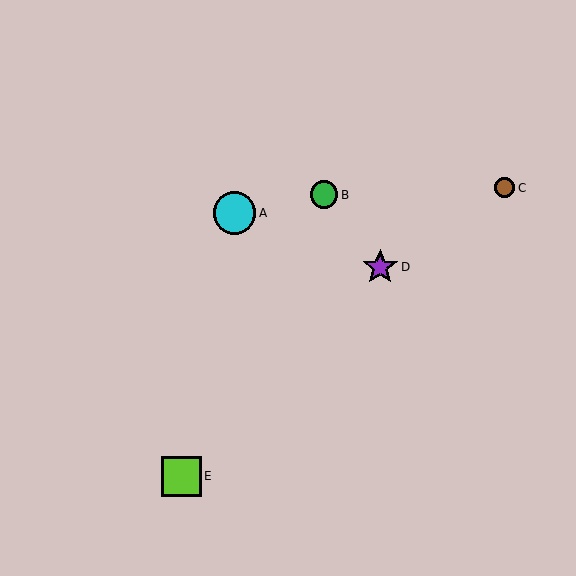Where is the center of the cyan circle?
The center of the cyan circle is at (235, 213).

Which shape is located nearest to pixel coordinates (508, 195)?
The brown circle (labeled C) at (505, 188) is nearest to that location.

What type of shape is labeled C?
Shape C is a brown circle.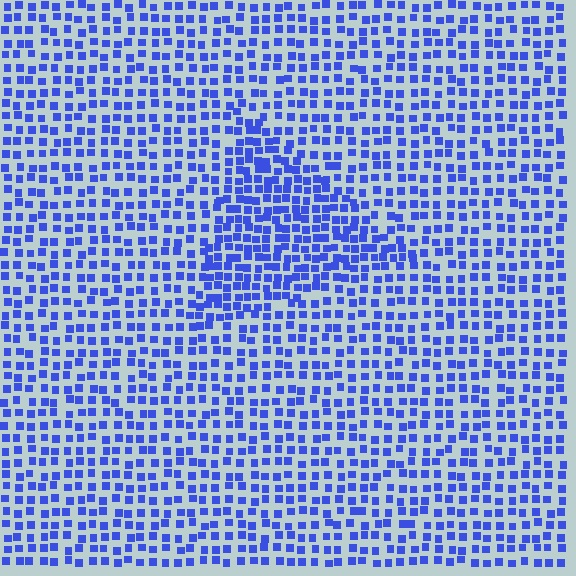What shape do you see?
I see a triangle.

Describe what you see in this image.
The image contains small blue elements arranged at two different densities. A triangle-shaped region is visible where the elements are more densely packed than the surrounding area.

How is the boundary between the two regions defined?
The boundary is defined by a change in element density (approximately 1.6x ratio). All elements are the same color, size, and shape.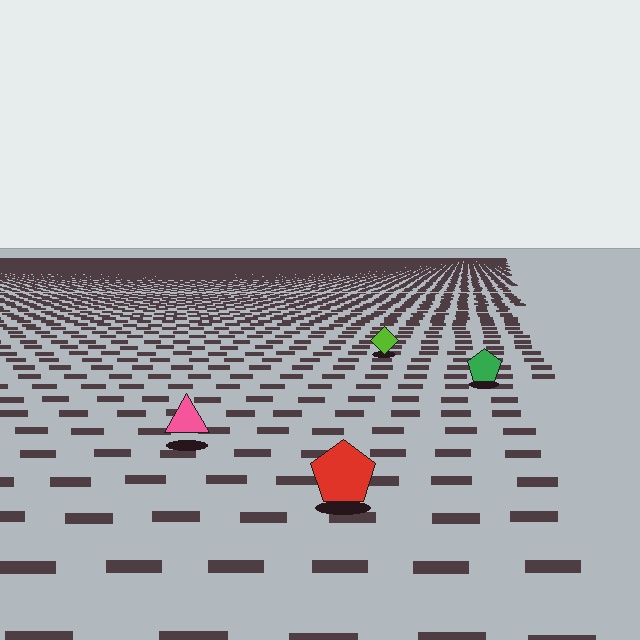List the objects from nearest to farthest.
From nearest to farthest: the red pentagon, the pink triangle, the green pentagon, the lime diamond.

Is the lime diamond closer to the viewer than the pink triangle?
No. The pink triangle is closer — you can tell from the texture gradient: the ground texture is coarser near it.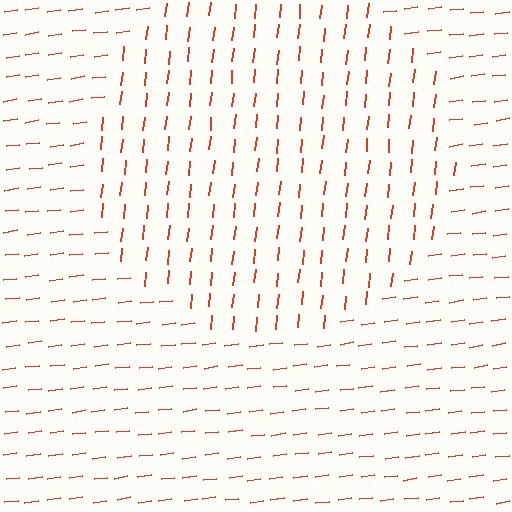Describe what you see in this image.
The image is filled with small red line segments. A circle region in the image has lines oriented differently from the surrounding lines, creating a visible texture boundary.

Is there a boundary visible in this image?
Yes, there is a texture boundary formed by a change in line orientation.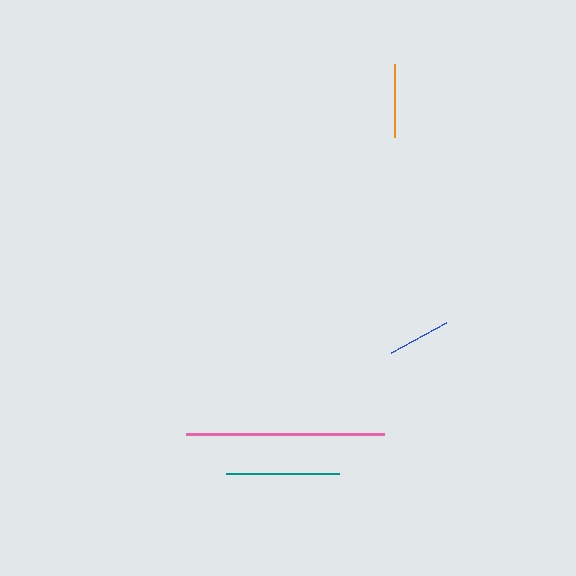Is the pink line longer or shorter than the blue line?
The pink line is longer than the blue line.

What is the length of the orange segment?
The orange segment is approximately 73 pixels long.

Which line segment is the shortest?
The blue line is the shortest at approximately 63 pixels.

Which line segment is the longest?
The pink line is the longest at approximately 198 pixels.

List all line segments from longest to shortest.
From longest to shortest: pink, teal, orange, blue.